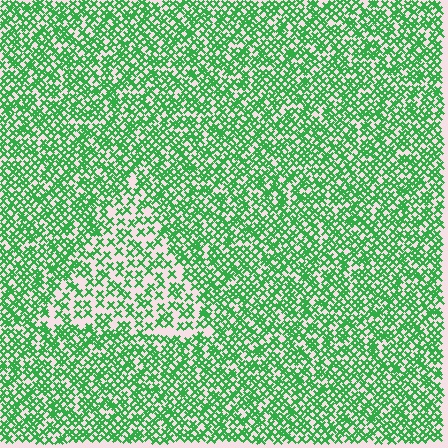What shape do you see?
I see a triangle.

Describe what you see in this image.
The image contains small green elements arranged at two different densities. A triangle-shaped region is visible where the elements are less densely packed than the surrounding area.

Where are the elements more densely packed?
The elements are more densely packed outside the triangle boundary.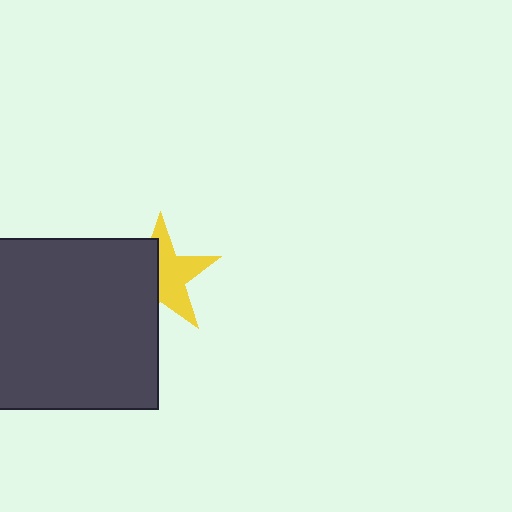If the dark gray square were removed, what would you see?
You would see the complete yellow star.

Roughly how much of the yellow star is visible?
About half of it is visible (roughly 53%).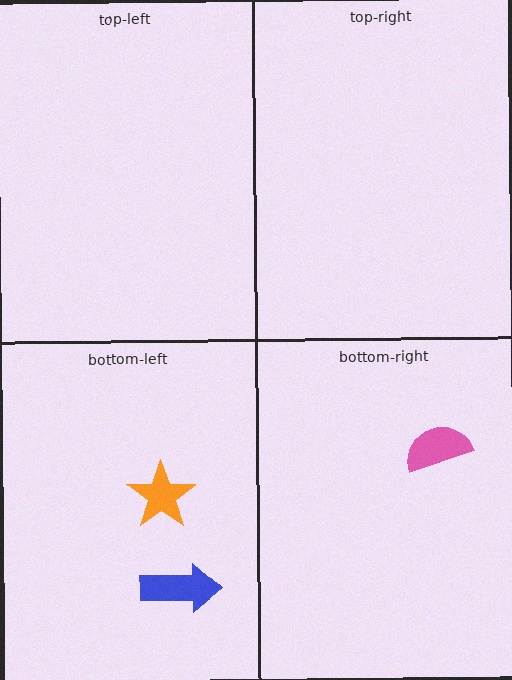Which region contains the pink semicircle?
The bottom-right region.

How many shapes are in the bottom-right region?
1.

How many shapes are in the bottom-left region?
2.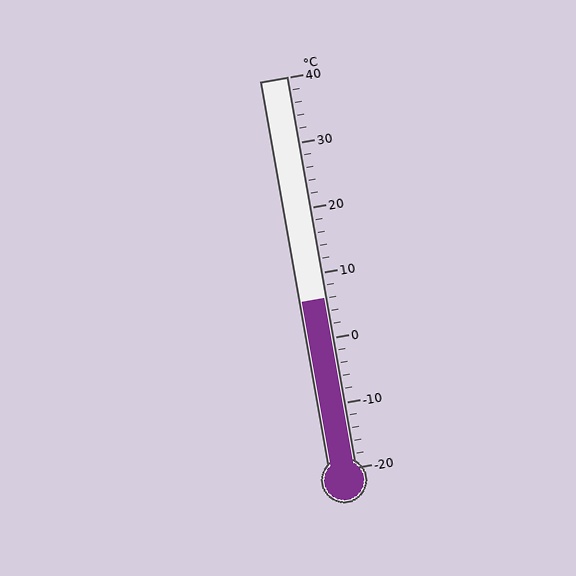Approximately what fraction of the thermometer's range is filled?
The thermometer is filled to approximately 45% of its range.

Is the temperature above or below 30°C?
The temperature is below 30°C.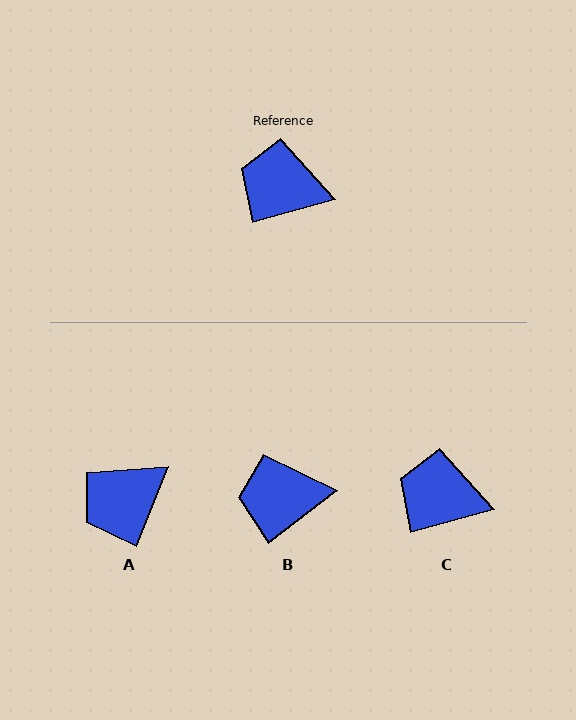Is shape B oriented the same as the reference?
No, it is off by about 22 degrees.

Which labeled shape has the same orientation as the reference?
C.